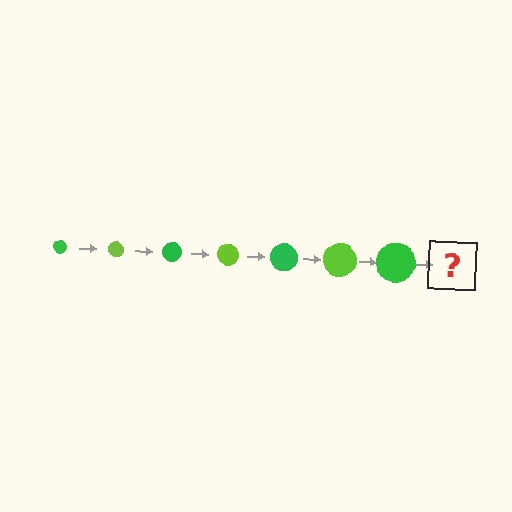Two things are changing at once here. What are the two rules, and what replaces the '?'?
The two rules are that the circle grows larger each step and the color cycles through green and lime. The '?' should be a lime circle, larger than the previous one.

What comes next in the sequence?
The next element should be a lime circle, larger than the previous one.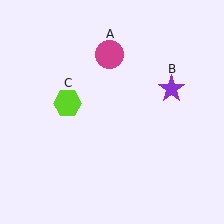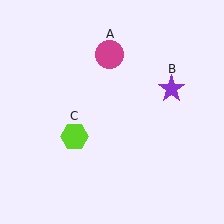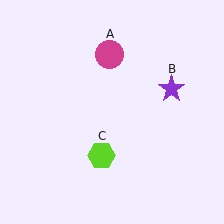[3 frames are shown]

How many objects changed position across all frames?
1 object changed position: lime hexagon (object C).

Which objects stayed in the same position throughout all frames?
Magenta circle (object A) and purple star (object B) remained stationary.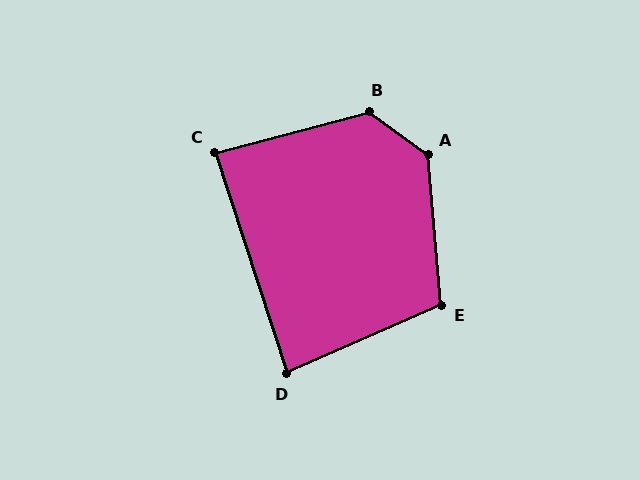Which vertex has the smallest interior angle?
D, at approximately 84 degrees.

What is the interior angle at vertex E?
Approximately 109 degrees (obtuse).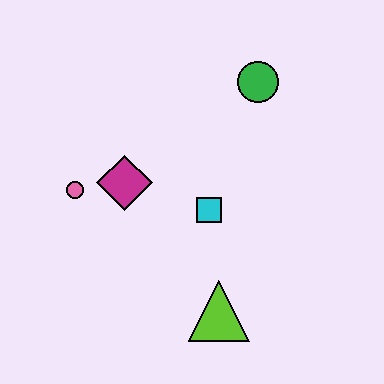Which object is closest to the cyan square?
The magenta diamond is closest to the cyan square.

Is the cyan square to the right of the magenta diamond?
Yes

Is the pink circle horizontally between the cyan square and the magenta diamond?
No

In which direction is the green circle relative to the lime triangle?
The green circle is above the lime triangle.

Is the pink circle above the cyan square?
Yes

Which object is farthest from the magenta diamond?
The green circle is farthest from the magenta diamond.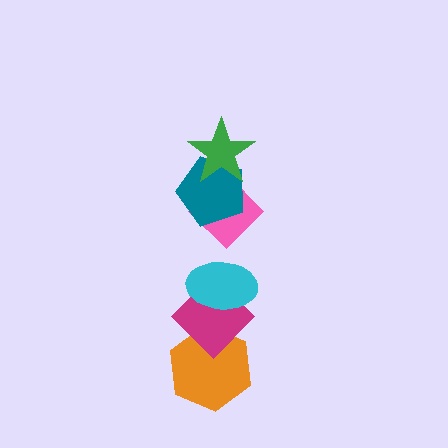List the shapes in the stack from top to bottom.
From top to bottom: the green star, the teal pentagon, the pink diamond, the cyan ellipse, the magenta diamond, the orange hexagon.